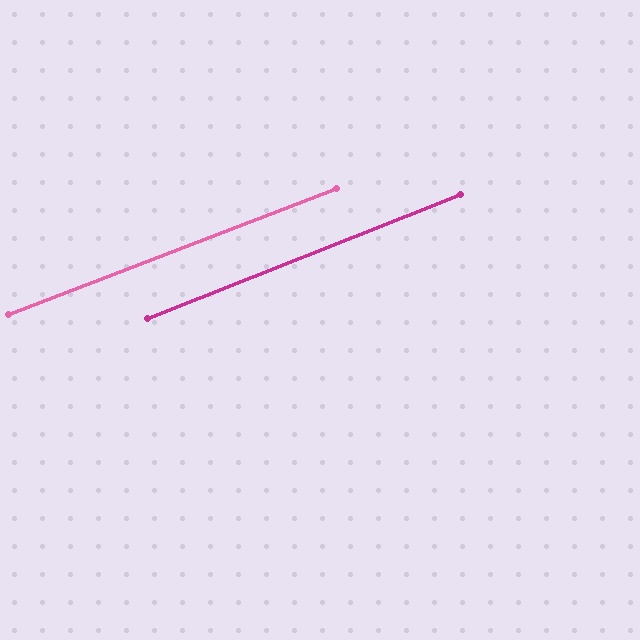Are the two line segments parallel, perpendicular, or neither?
Parallel — their directions differ by only 0.6°.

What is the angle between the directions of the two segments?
Approximately 1 degree.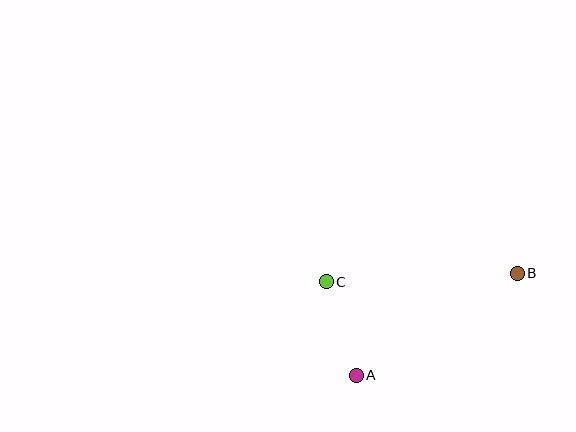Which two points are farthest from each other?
Points B and C are farthest from each other.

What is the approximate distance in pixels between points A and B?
The distance between A and B is approximately 191 pixels.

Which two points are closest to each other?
Points A and C are closest to each other.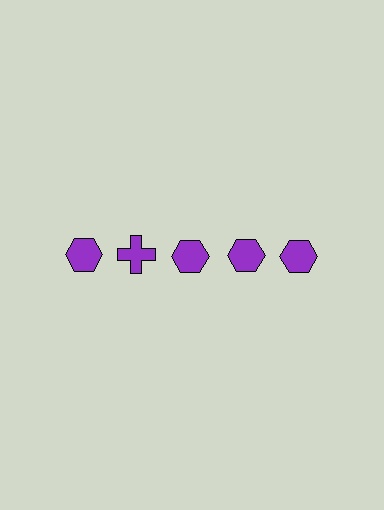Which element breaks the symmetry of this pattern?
The purple cross in the top row, second from left column breaks the symmetry. All other shapes are purple hexagons.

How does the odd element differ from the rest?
It has a different shape: cross instead of hexagon.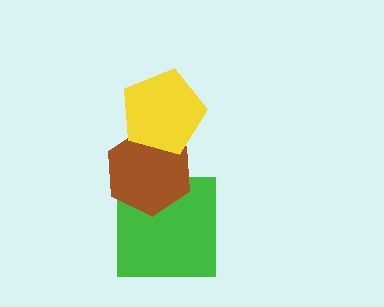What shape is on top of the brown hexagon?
The yellow pentagon is on top of the brown hexagon.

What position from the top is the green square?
The green square is 3rd from the top.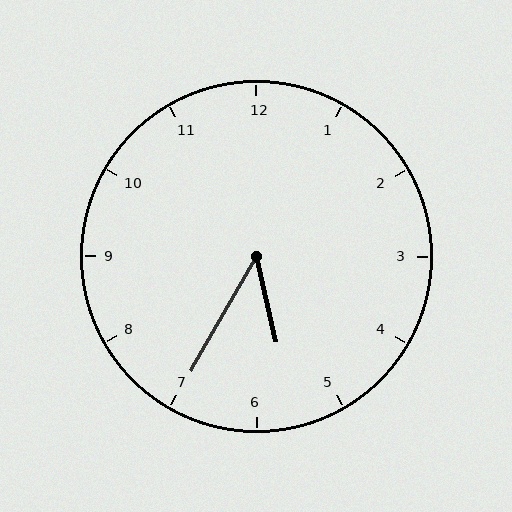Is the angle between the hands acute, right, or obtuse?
It is acute.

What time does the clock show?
5:35.